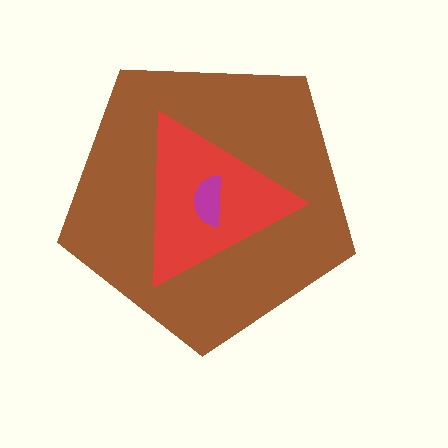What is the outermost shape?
The brown pentagon.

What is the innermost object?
The magenta semicircle.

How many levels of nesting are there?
3.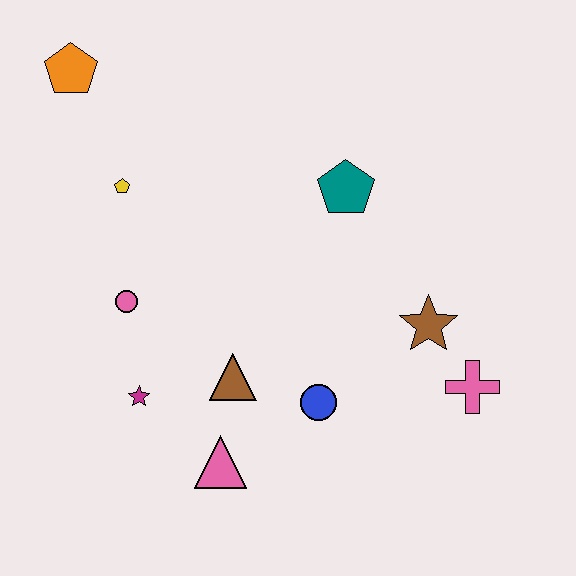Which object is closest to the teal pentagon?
The brown star is closest to the teal pentagon.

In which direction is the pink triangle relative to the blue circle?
The pink triangle is to the left of the blue circle.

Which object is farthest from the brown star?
The orange pentagon is farthest from the brown star.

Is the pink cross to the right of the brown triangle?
Yes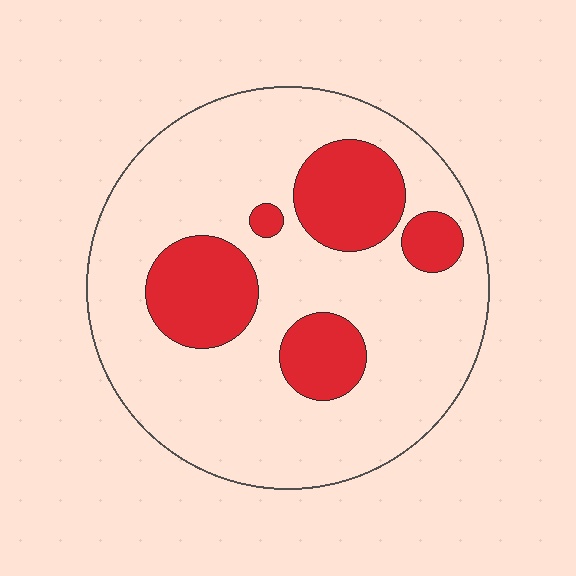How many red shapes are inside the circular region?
5.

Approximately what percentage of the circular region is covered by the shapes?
Approximately 25%.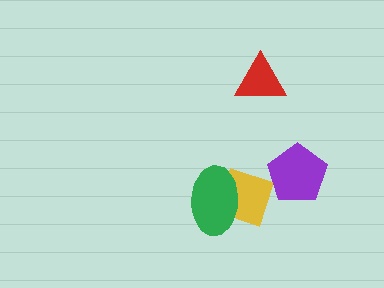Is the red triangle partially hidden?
No, no other shape covers it.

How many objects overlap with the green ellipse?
1 object overlaps with the green ellipse.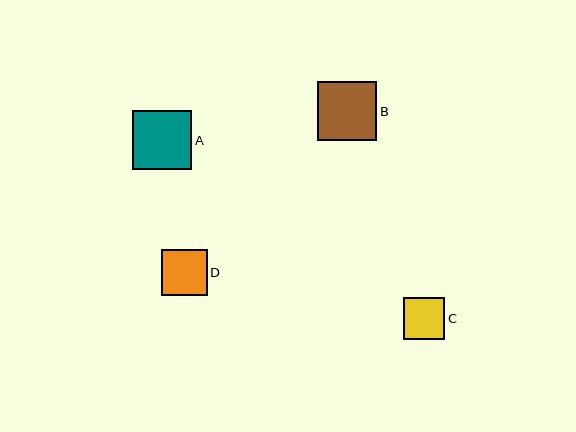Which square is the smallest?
Square C is the smallest with a size of approximately 41 pixels.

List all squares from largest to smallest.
From largest to smallest: A, B, D, C.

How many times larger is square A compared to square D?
Square A is approximately 1.3 times the size of square D.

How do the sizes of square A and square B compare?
Square A and square B are approximately the same size.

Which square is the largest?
Square A is the largest with a size of approximately 59 pixels.